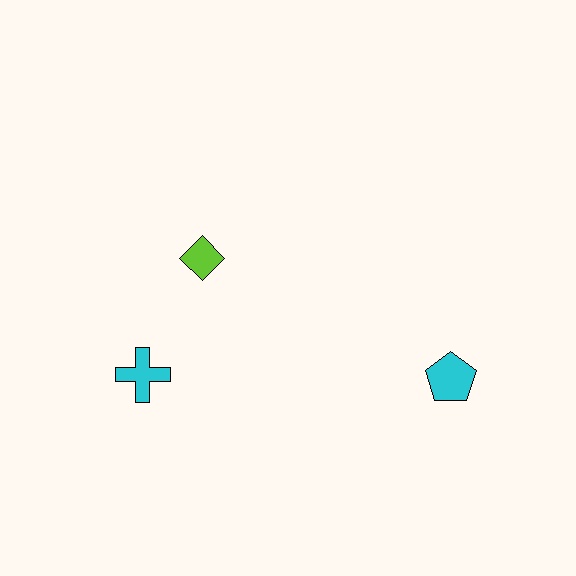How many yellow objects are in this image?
There are no yellow objects.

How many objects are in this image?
There are 3 objects.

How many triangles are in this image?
There are no triangles.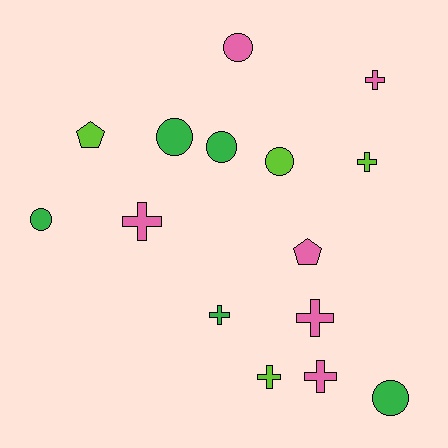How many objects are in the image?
There are 15 objects.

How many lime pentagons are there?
There is 1 lime pentagon.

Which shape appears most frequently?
Cross, with 7 objects.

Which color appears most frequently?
Pink, with 6 objects.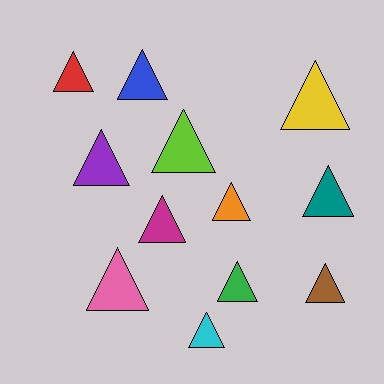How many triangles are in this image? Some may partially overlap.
There are 12 triangles.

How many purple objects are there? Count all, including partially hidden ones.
There is 1 purple object.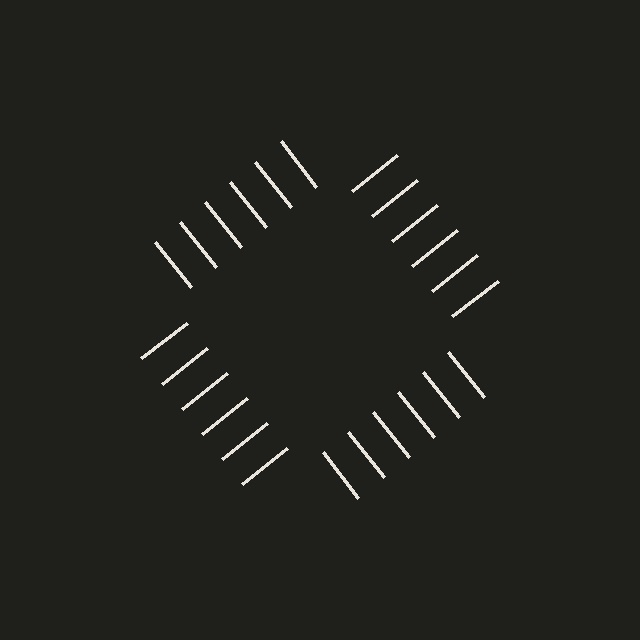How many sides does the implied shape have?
4 sides — the line-ends trace a square.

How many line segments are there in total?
24 — 6 along each of the 4 edges.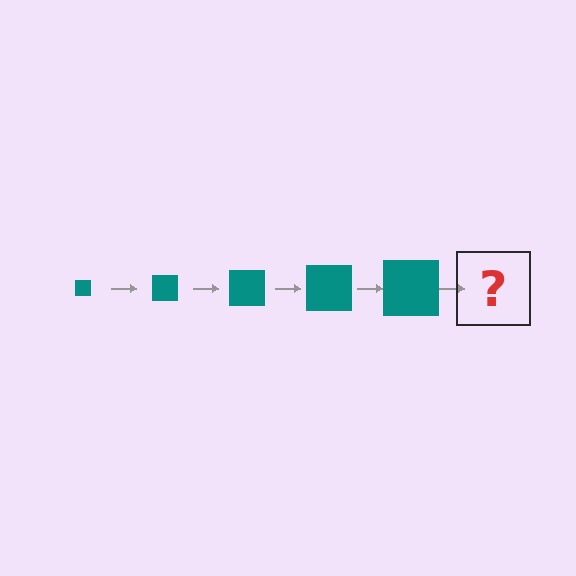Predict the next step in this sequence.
The next step is a teal square, larger than the previous one.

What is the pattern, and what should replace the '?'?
The pattern is that the square gets progressively larger each step. The '?' should be a teal square, larger than the previous one.